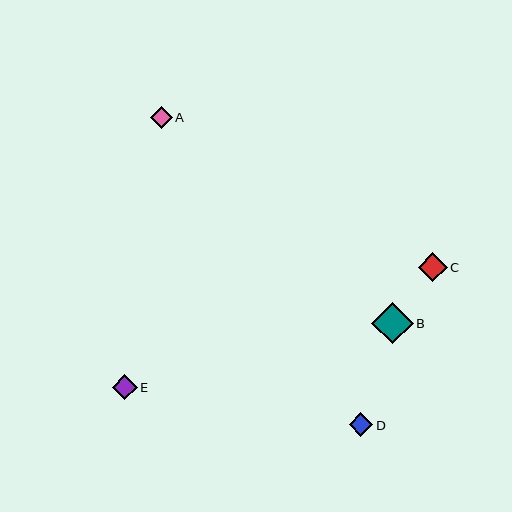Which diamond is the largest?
Diamond B is the largest with a size of approximately 42 pixels.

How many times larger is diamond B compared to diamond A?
Diamond B is approximately 1.9 times the size of diamond A.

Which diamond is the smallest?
Diamond A is the smallest with a size of approximately 22 pixels.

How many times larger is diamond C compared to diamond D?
Diamond C is approximately 1.2 times the size of diamond D.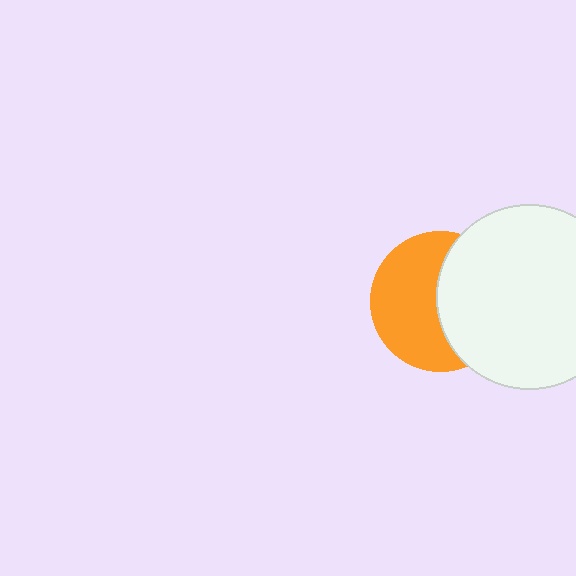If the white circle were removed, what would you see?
You would see the complete orange circle.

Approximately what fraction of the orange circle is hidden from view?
Roughly 46% of the orange circle is hidden behind the white circle.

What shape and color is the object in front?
The object in front is a white circle.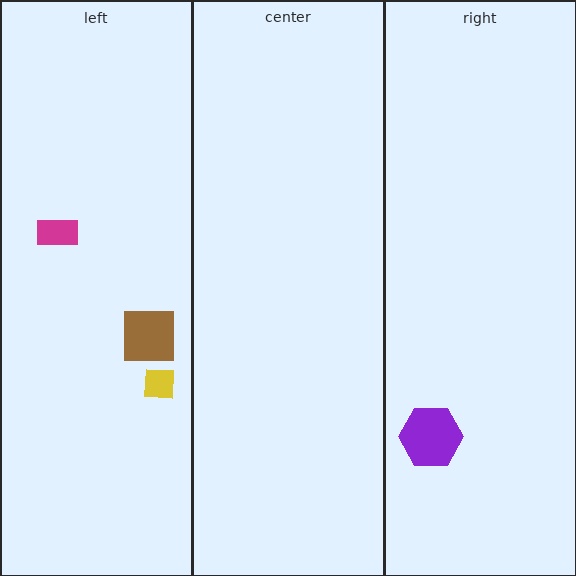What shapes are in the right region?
The purple hexagon.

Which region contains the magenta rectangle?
The left region.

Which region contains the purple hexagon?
The right region.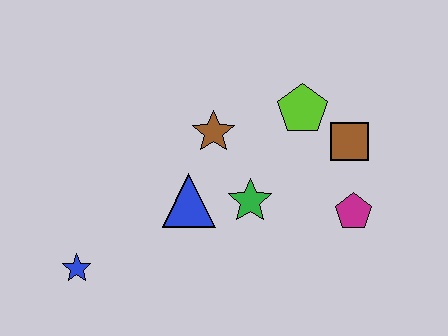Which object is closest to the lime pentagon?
The brown square is closest to the lime pentagon.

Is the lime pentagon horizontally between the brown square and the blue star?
Yes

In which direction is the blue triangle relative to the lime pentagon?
The blue triangle is to the left of the lime pentagon.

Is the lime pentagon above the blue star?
Yes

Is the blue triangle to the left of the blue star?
No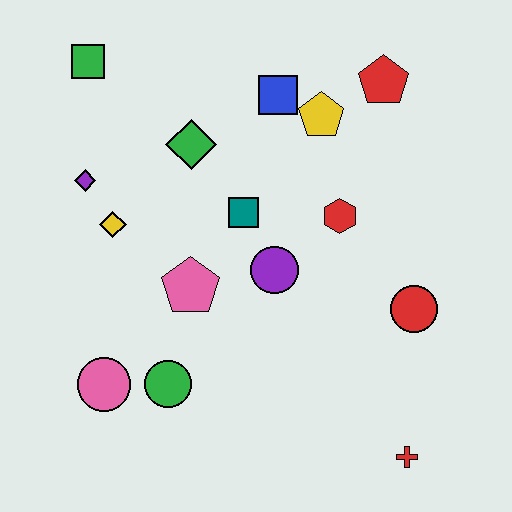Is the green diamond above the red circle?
Yes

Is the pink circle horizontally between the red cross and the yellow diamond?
No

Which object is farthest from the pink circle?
The red pentagon is farthest from the pink circle.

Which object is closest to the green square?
The purple diamond is closest to the green square.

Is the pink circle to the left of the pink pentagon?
Yes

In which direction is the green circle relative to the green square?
The green circle is below the green square.